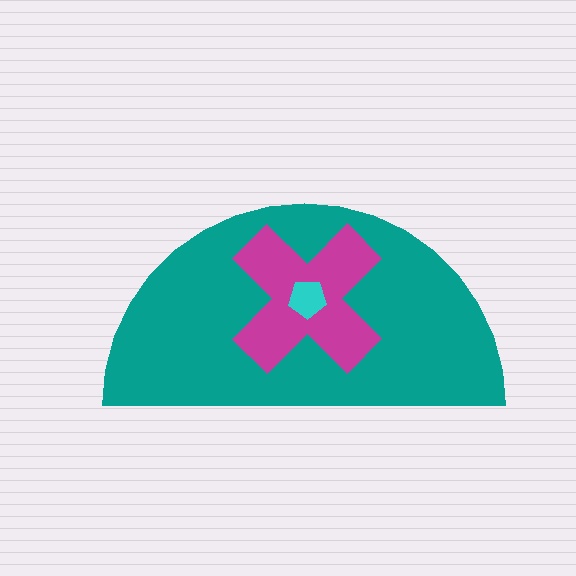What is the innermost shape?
The cyan pentagon.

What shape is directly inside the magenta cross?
The cyan pentagon.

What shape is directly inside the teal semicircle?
The magenta cross.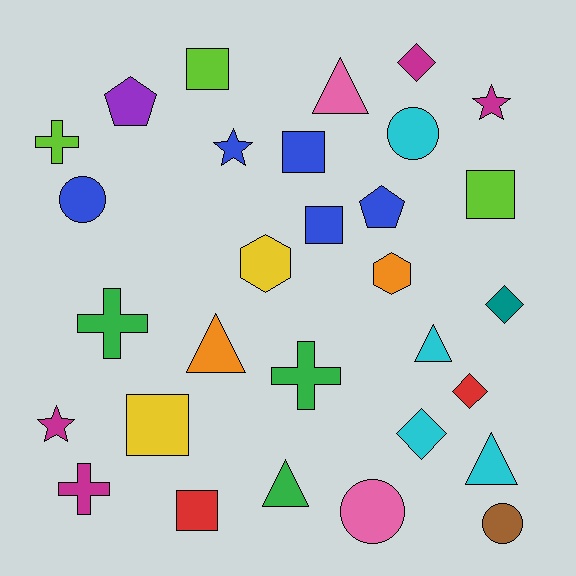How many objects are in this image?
There are 30 objects.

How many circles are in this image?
There are 4 circles.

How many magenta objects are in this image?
There are 4 magenta objects.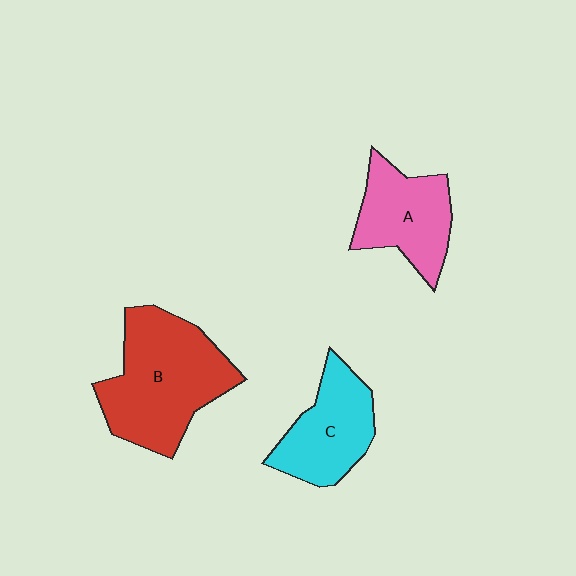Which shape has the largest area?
Shape B (red).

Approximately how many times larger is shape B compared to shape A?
Approximately 1.6 times.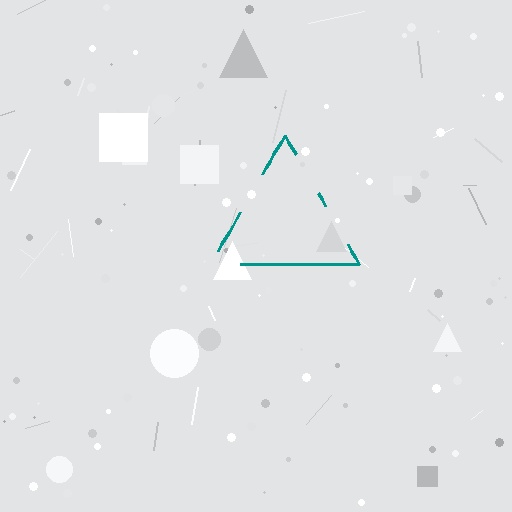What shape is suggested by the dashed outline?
The dashed outline suggests a triangle.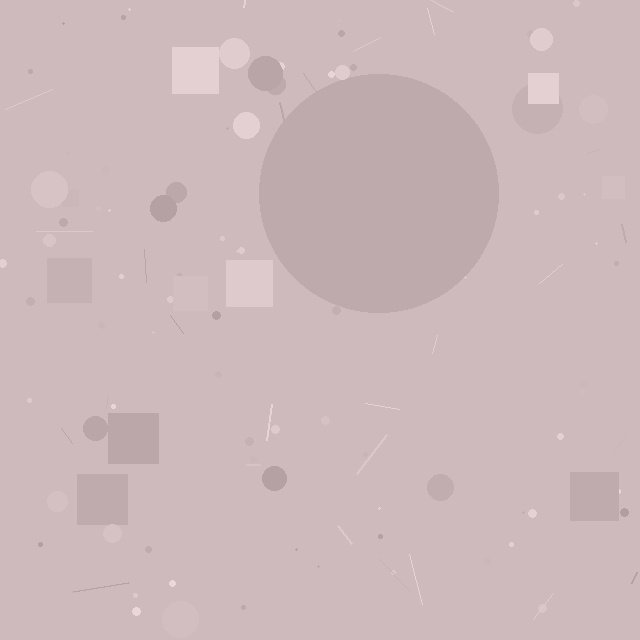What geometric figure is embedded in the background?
A circle is embedded in the background.